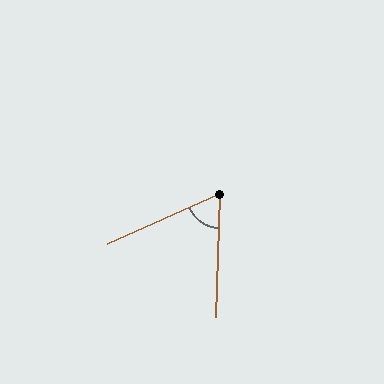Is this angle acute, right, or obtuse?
It is acute.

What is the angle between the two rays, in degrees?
Approximately 64 degrees.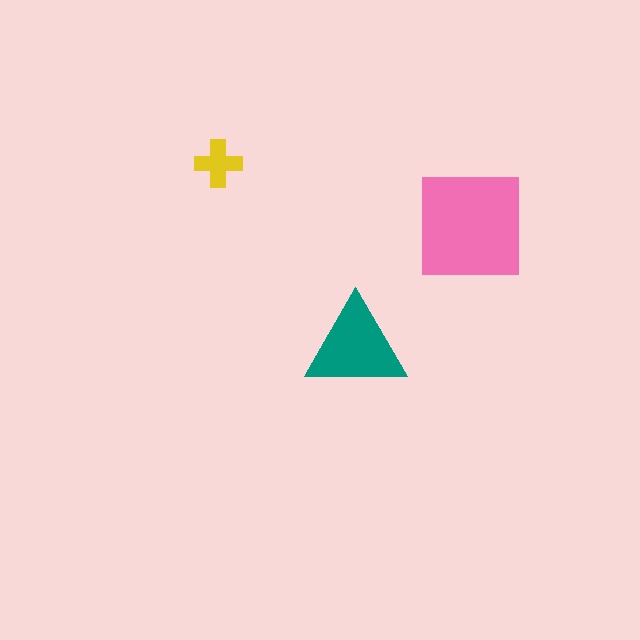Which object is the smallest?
The yellow cross.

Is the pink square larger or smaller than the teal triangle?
Larger.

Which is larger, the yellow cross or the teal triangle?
The teal triangle.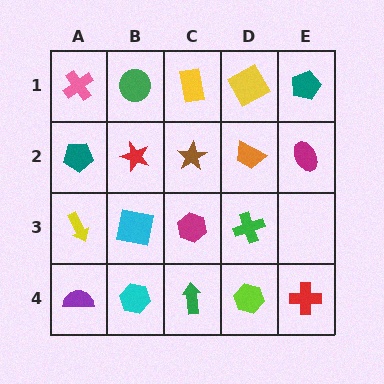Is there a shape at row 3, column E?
No, that cell is empty.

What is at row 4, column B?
A cyan hexagon.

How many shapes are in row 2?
5 shapes.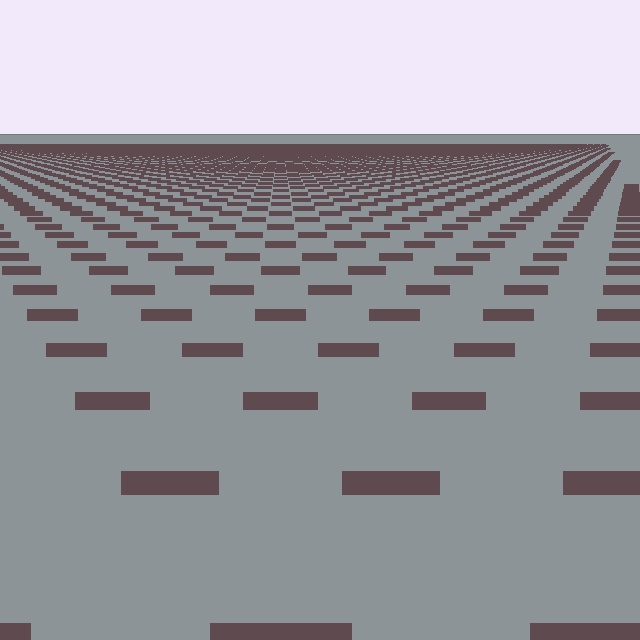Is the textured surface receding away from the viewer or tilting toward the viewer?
The surface is receding away from the viewer. Texture elements get smaller and denser toward the top.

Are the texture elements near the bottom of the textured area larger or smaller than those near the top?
Larger. Near the bottom, elements are closer to the viewer and appear at a bigger on-screen size.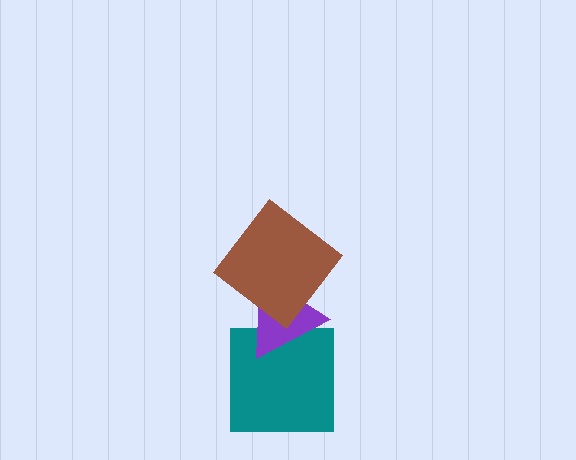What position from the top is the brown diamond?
The brown diamond is 1st from the top.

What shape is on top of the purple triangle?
The brown diamond is on top of the purple triangle.